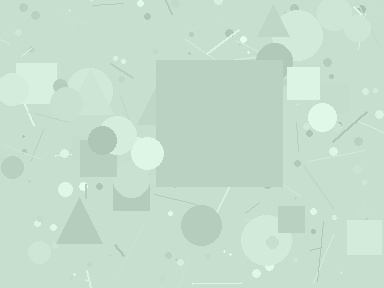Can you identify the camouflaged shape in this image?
The camouflaged shape is a square.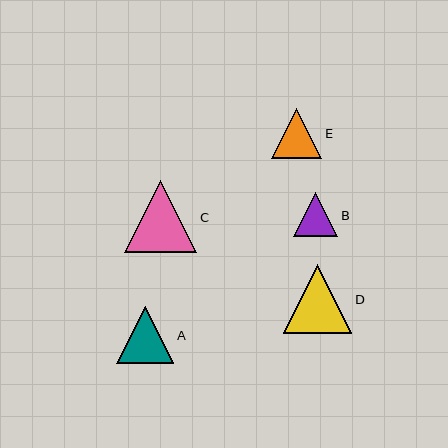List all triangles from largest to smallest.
From largest to smallest: C, D, A, E, B.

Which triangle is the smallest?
Triangle B is the smallest with a size of approximately 44 pixels.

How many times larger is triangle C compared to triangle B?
Triangle C is approximately 1.6 times the size of triangle B.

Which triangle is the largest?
Triangle C is the largest with a size of approximately 72 pixels.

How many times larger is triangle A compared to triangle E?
Triangle A is approximately 1.2 times the size of triangle E.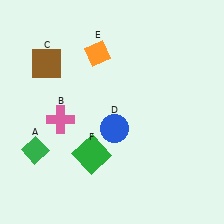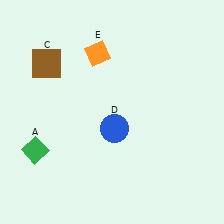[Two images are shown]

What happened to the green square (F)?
The green square (F) was removed in Image 2. It was in the bottom-left area of Image 1.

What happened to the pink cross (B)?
The pink cross (B) was removed in Image 2. It was in the bottom-left area of Image 1.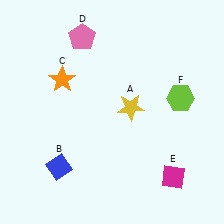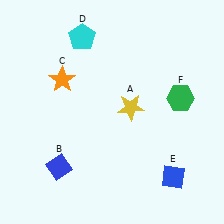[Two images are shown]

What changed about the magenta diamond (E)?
In Image 1, E is magenta. In Image 2, it changed to blue.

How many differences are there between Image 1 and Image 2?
There are 3 differences between the two images.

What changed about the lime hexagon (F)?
In Image 1, F is lime. In Image 2, it changed to green.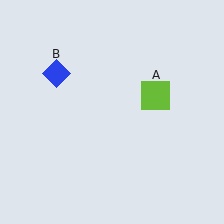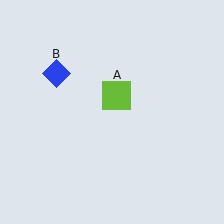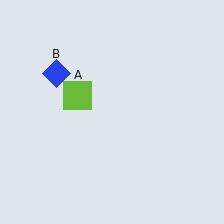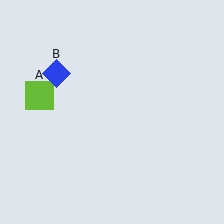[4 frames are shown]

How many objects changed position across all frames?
1 object changed position: lime square (object A).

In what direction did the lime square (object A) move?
The lime square (object A) moved left.